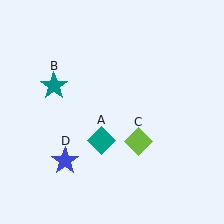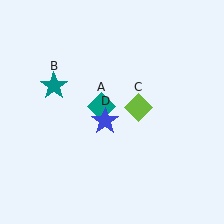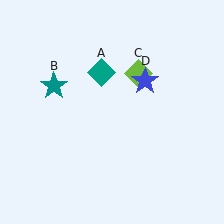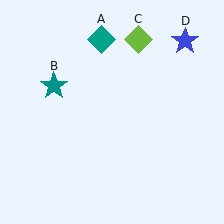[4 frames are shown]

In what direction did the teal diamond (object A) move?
The teal diamond (object A) moved up.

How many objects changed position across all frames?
3 objects changed position: teal diamond (object A), lime diamond (object C), blue star (object D).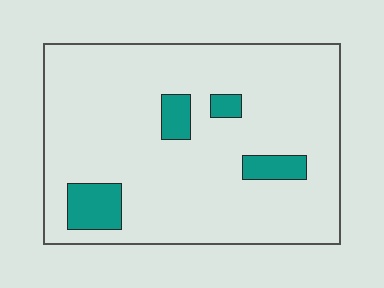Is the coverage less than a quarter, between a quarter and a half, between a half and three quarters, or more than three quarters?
Less than a quarter.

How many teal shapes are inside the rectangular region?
4.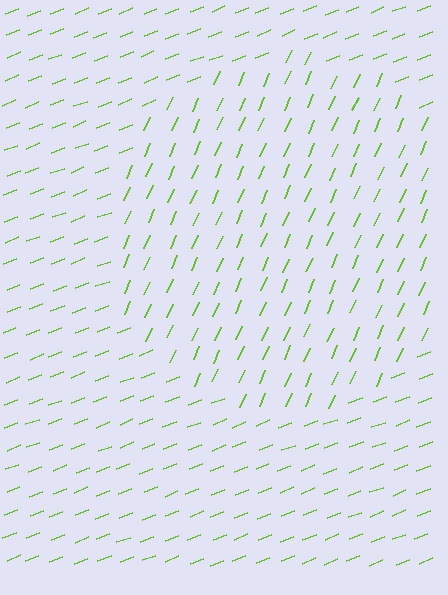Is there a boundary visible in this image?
Yes, there is a texture boundary formed by a change in line orientation.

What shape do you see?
I see a circle.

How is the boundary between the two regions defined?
The boundary is defined purely by a change in line orientation (approximately 45 degrees difference). All lines are the same color and thickness.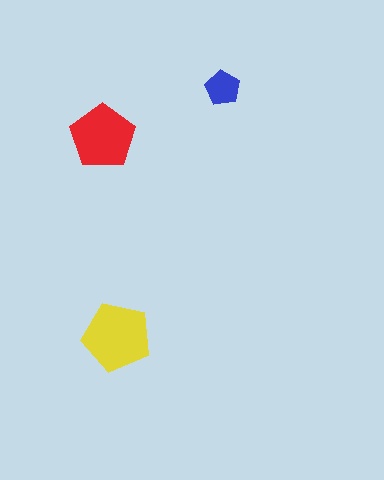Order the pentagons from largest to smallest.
the yellow one, the red one, the blue one.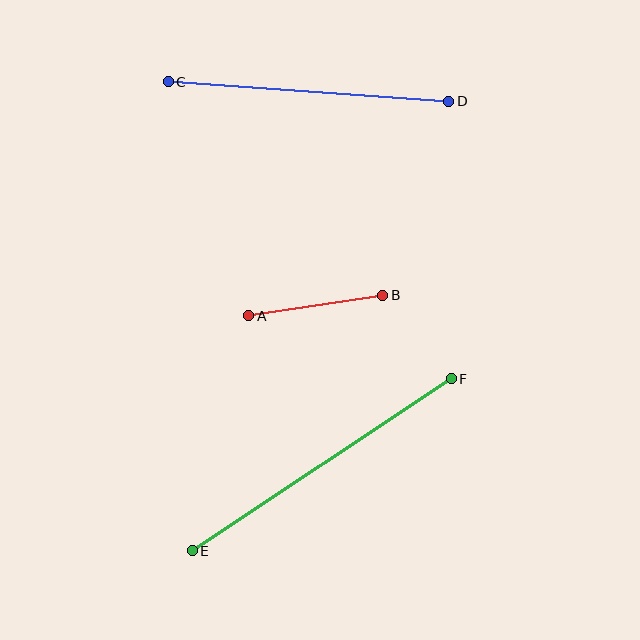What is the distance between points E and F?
The distance is approximately 311 pixels.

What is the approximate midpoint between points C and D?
The midpoint is at approximately (308, 92) pixels.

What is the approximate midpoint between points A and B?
The midpoint is at approximately (316, 306) pixels.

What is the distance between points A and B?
The distance is approximately 136 pixels.